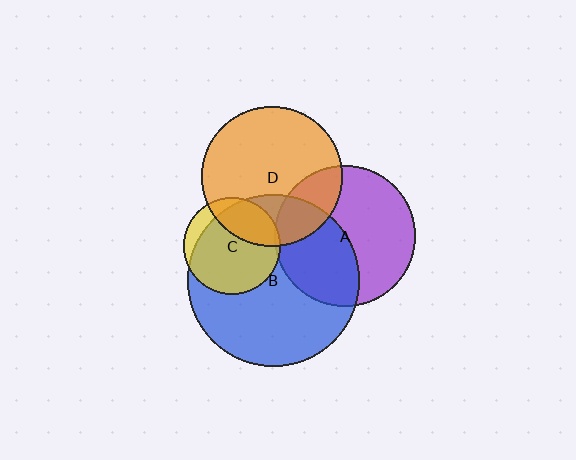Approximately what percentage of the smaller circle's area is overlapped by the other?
Approximately 5%.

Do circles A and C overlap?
Yes.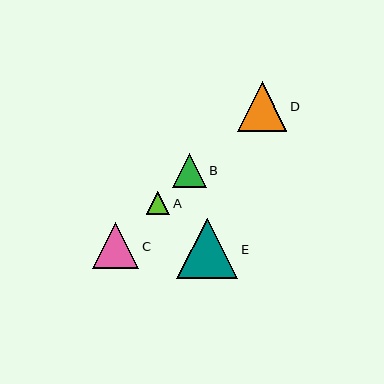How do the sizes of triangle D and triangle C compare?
Triangle D and triangle C are approximately the same size.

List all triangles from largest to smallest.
From largest to smallest: E, D, C, B, A.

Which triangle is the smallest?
Triangle A is the smallest with a size of approximately 23 pixels.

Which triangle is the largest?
Triangle E is the largest with a size of approximately 61 pixels.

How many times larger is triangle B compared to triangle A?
Triangle B is approximately 1.5 times the size of triangle A.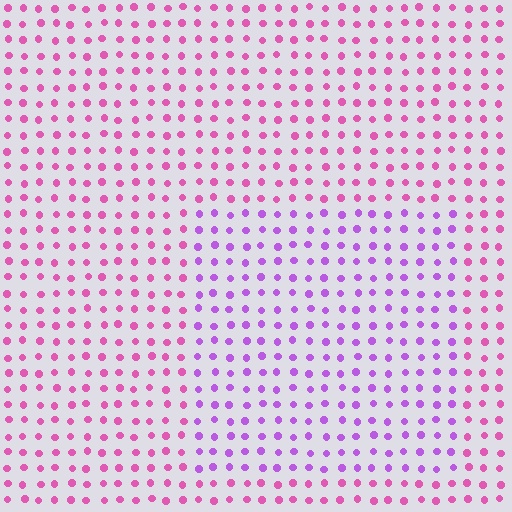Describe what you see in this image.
The image is filled with small pink elements in a uniform arrangement. A rectangle-shaped region is visible where the elements are tinted to a slightly different hue, forming a subtle color boundary.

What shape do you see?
I see a rectangle.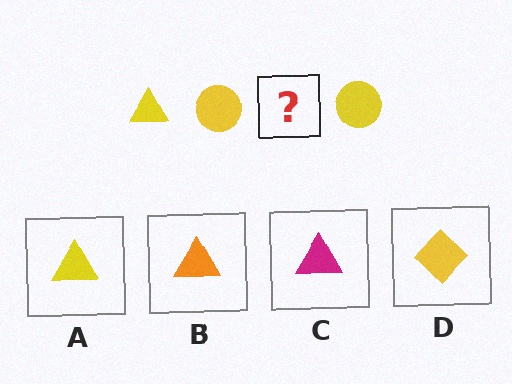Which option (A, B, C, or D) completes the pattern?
A.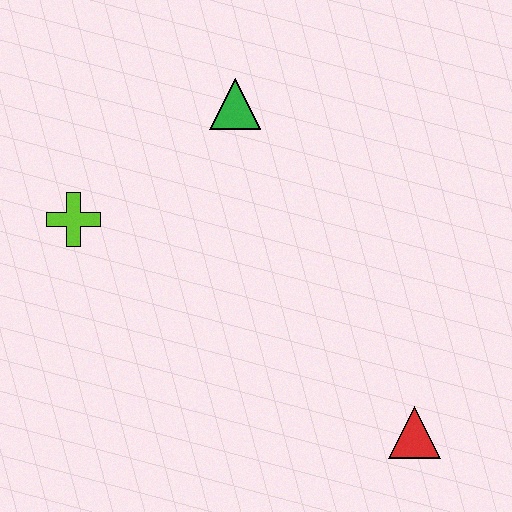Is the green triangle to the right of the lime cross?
Yes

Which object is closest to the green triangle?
The lime cross is closest to the green triangle.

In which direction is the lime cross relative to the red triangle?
The lime cross is to the left of the red triangle.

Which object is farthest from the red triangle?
The lime cross is farthest from the red triangle.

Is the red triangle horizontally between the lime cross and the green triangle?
No